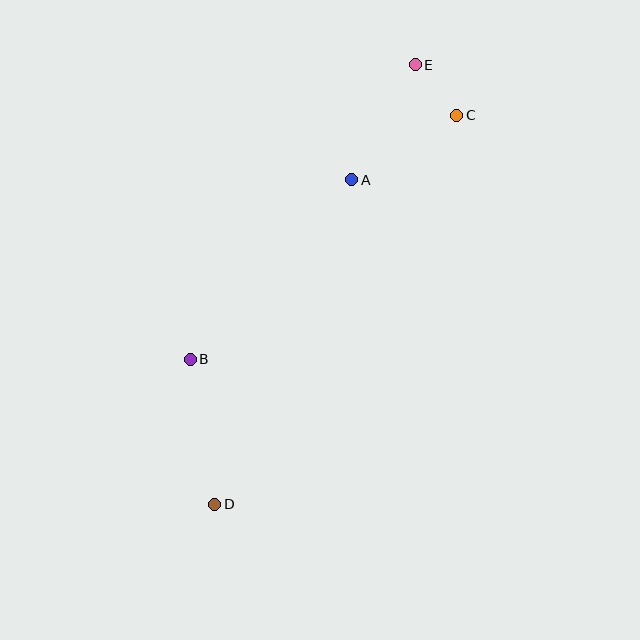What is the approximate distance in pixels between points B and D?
The distance between B and D is approximately 147 pixels.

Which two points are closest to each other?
Points C and E are closest to each other.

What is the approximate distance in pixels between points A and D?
The distance between A and D is approximately 352 pixels.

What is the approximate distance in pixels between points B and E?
The distance between B and E is approximately 371 pixels.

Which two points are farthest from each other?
Points D and E are farthest from each other.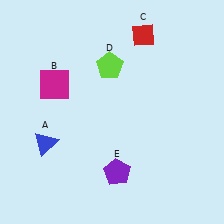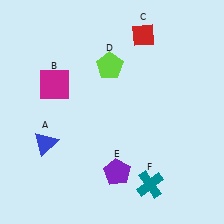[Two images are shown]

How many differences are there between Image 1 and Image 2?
There is 1 difference between the two images.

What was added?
A teal cross (F) was added in Image 2.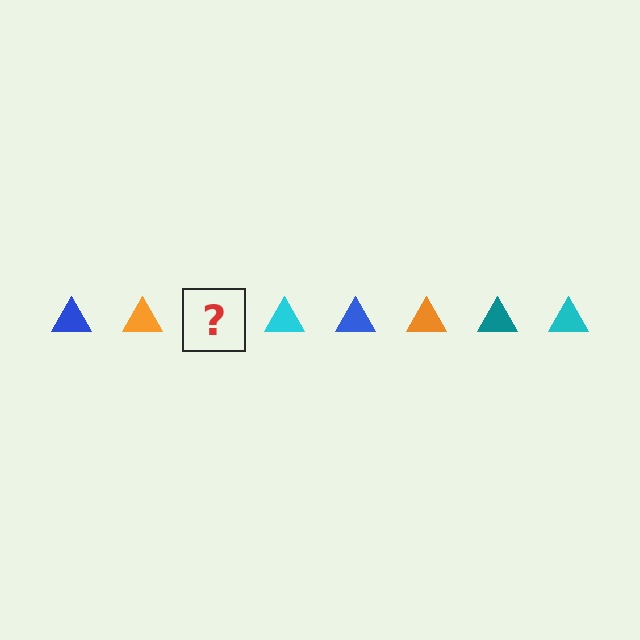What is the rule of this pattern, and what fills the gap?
The rule is that the pattern cycles through blue, orange, teal, cyan triangles. The gap should be filled with a teal triangle.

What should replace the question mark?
The question mark should be replaced with a teal triangle.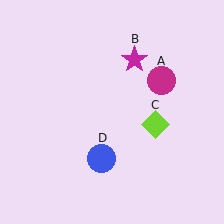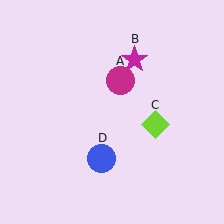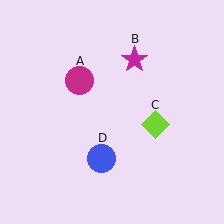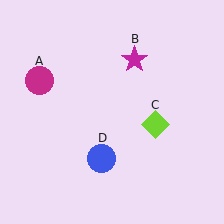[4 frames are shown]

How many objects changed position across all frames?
1 object changed position: magenta circle (object A).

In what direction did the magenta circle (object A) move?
The magenta circle (object A) moved left.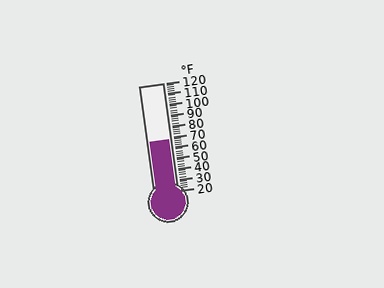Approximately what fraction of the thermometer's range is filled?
The thermometer is filled to approximately 50% of its range.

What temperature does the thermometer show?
The thermometer shows approximately 68°F.